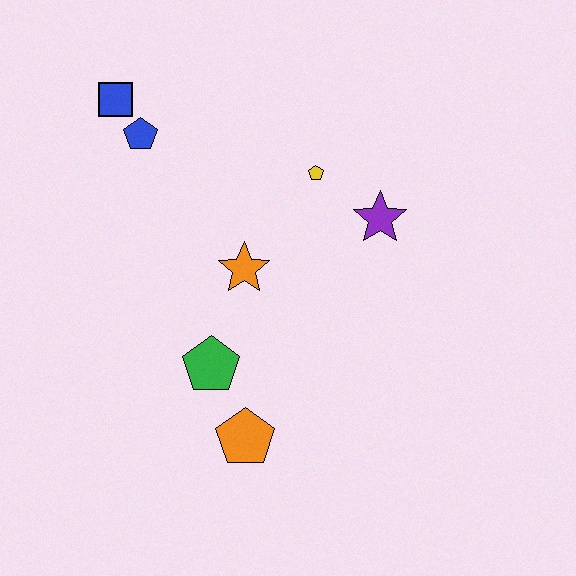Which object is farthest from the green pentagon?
The blue square is farthest from the green pentagon.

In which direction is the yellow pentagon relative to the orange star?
The yellow pentagon is above the orange star.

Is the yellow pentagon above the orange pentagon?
Yes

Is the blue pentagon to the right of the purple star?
No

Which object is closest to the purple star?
The yellow pentagon is closest to the purple star.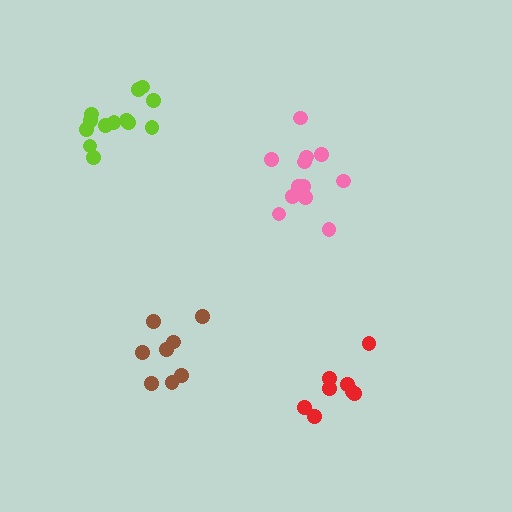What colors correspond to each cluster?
The clusters are colored: brown, lime, red, pink.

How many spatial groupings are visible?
There are 4 spatial groupings.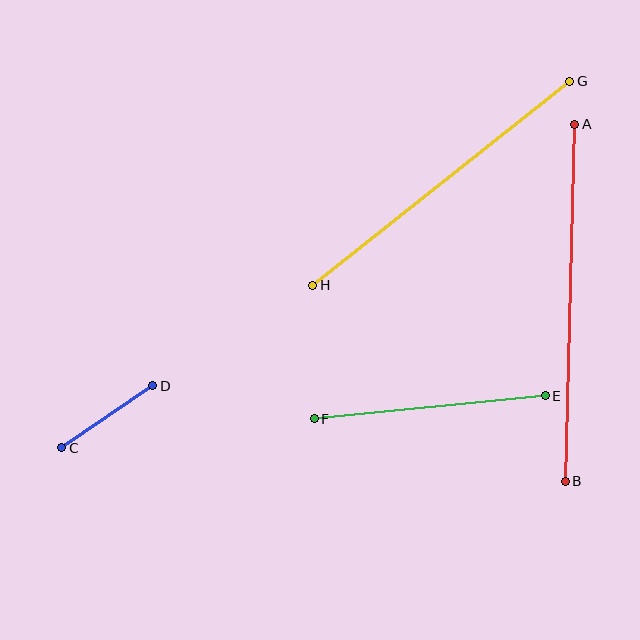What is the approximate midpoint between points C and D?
The midpoint is at approximately (107, 417) pixels.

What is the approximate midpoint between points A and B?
The midpoint is at approximately (570, 303) pixels.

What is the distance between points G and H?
The distance is approximately 328 pixels.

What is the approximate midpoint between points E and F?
The midpoint is at approximately (430, 407) pixels.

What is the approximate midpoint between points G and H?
The midpoint is at approximately (441, 183) pixels.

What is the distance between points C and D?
The distance is approximately 110 pixels.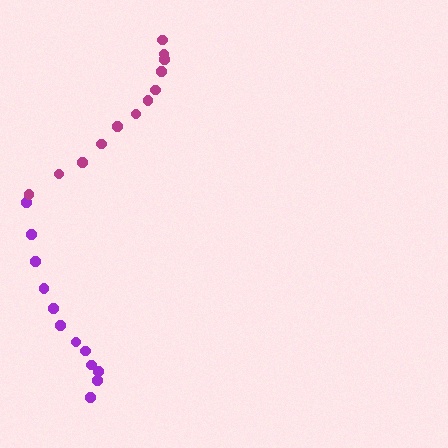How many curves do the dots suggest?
There are 2 distinct paths.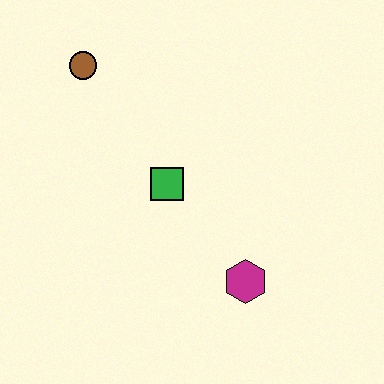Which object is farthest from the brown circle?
The magenta hexagon is farthest from the brown circle.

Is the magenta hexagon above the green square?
No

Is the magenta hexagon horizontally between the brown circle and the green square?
No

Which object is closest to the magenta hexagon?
The green square is closest to the magenta hexagon.